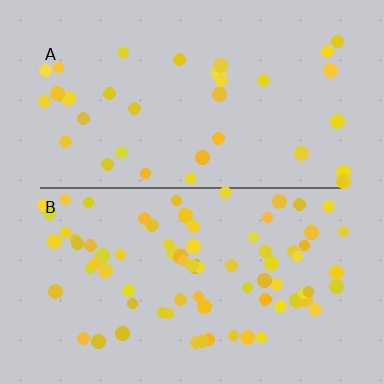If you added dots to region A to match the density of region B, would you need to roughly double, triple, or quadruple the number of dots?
Approximately double.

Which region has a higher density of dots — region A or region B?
B (the bottom).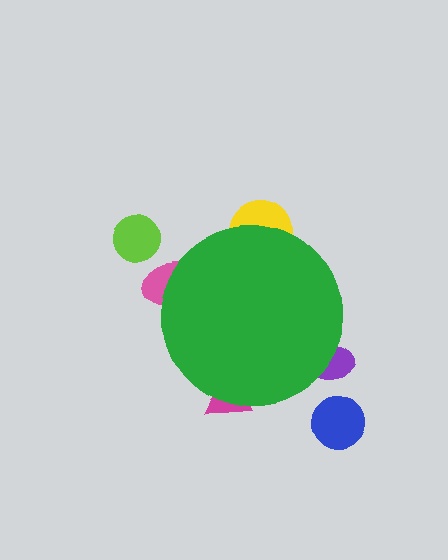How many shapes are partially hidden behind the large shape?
4 shapes are partially hidden.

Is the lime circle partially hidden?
No, the lime circle is fully visible.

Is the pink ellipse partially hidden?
Yes, the pink ellipse is partially hidden behind the green circle.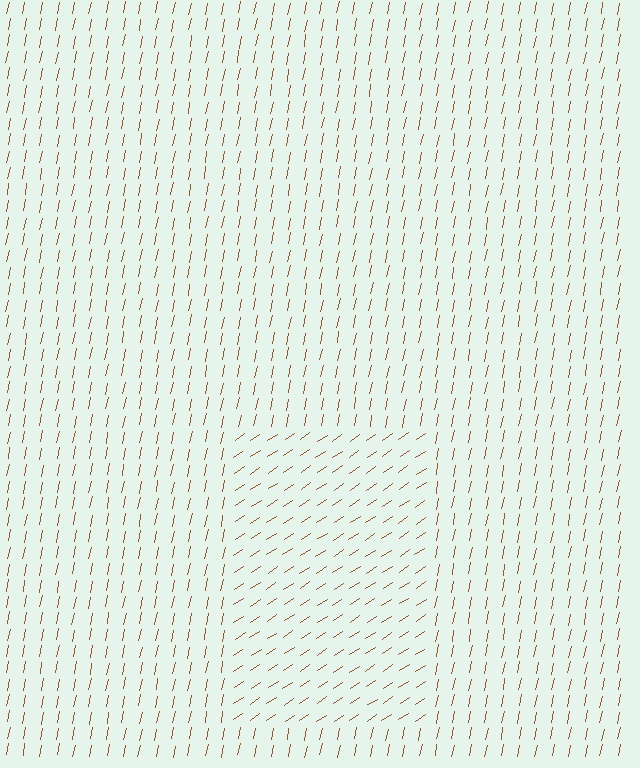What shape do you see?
I see a rectangle.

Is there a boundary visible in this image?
Yes, there is a texture boundary formed by a change in line orientation.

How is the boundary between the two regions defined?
The boundary is defined purely by a change in line orientation (approximately 45 degrees difference). All lines are the same color and thickness.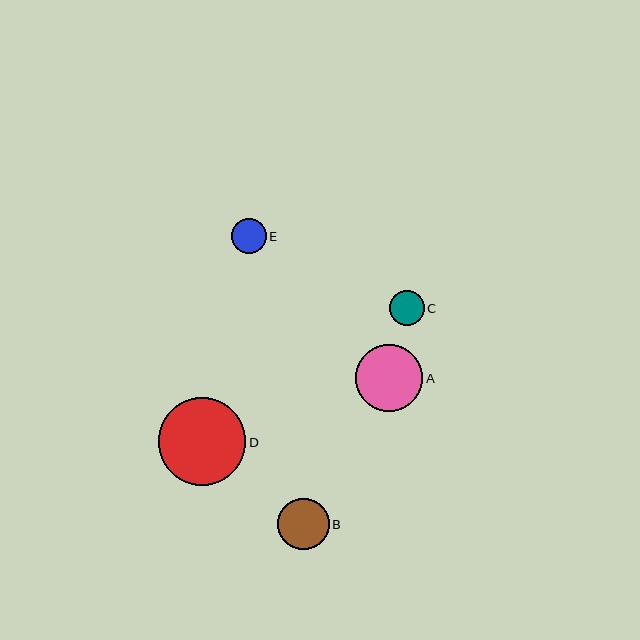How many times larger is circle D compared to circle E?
Circle D is approximately 2.5 times the size of circle E.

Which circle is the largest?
Circle D is the largest with a size of approximately 88 pixels.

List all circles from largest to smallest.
From largest to smallest: D, A, B, C, E.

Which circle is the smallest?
Circle E is the smallest with a size of approximately 35 pixels.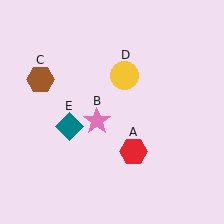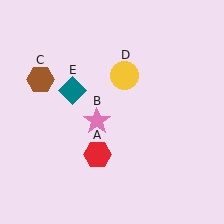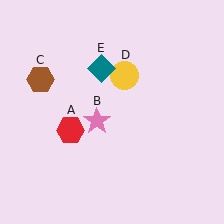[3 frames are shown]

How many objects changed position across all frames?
2 objects changed position: red hexagon (object A), teal diamond (object E).